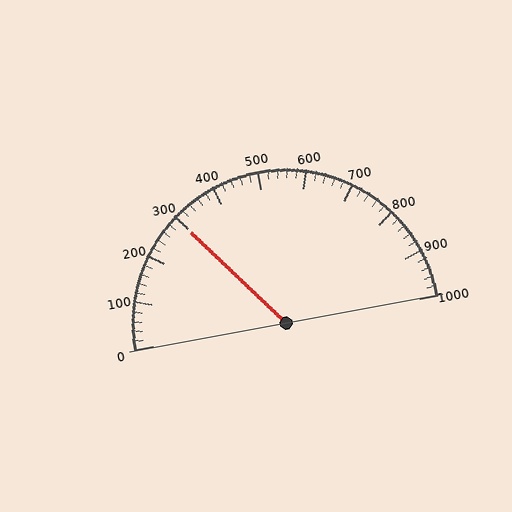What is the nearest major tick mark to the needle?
The nearest major tick mark is 300.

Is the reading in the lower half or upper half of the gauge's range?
The reading is in the lower half of the range (0 to 1000).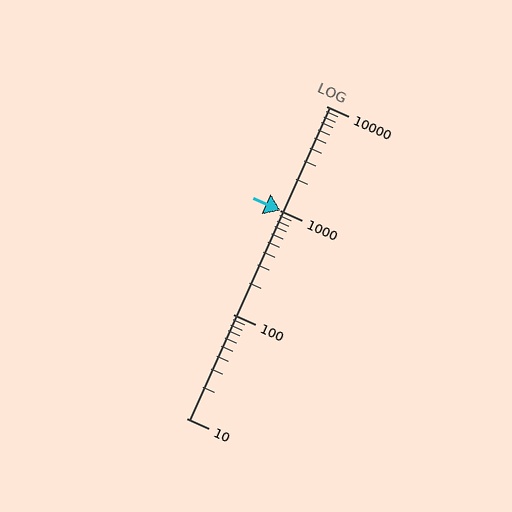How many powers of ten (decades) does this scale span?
The scale spans 3 decades, from 10 to 10000.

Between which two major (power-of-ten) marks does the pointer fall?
The pointer is between 1000 and 10000.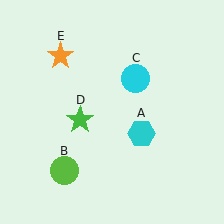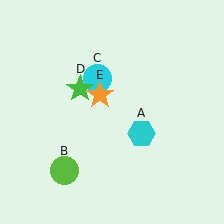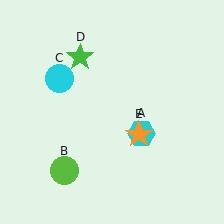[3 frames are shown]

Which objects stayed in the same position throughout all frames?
Cyan hexagon (object A) and lime circle (object B) remained stationary.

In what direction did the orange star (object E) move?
The orange star (object E) moved down and to the right.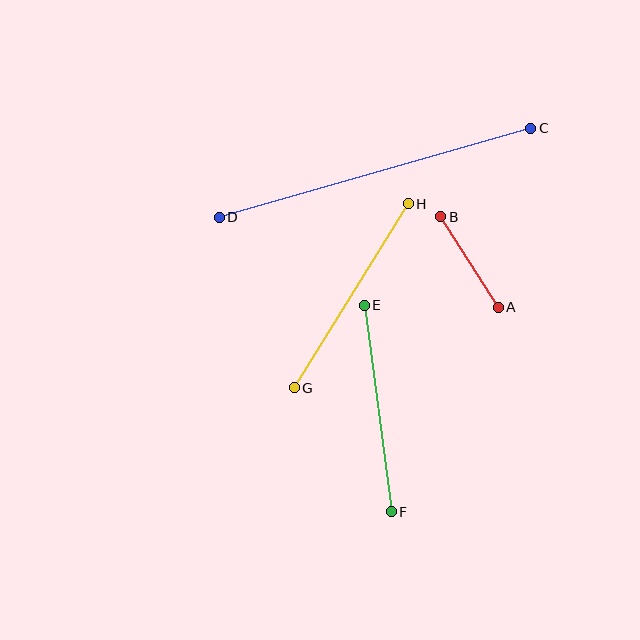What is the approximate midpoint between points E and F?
The midpoint is at approximately (378, 409) pixels.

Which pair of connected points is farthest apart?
Points C and D are farthest apart.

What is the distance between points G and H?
The distance is approximately 216 pixels.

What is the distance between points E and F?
The distance is approximately 209 pixels.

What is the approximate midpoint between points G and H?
The midpoint is at approximately (351, 296) pixels.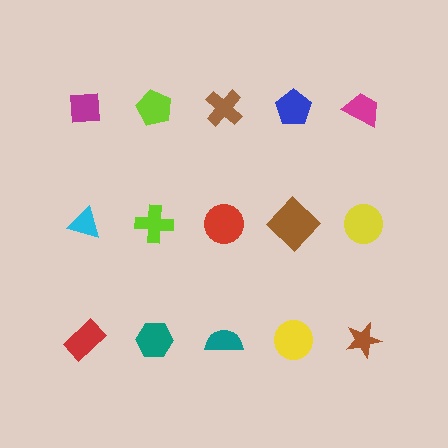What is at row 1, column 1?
A magenta square.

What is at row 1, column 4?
A blue pentagon.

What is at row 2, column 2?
A lime cross.